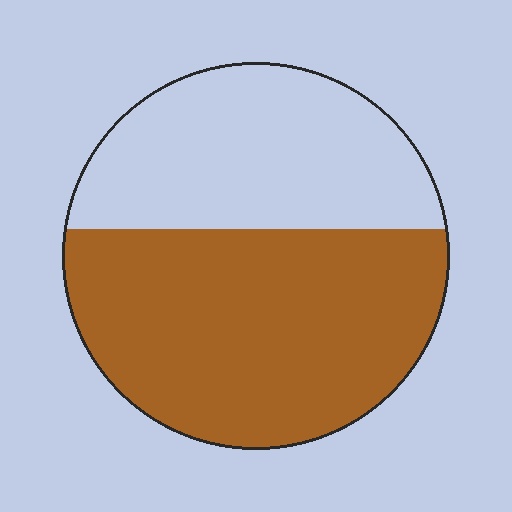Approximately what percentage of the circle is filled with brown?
Approximately 60%.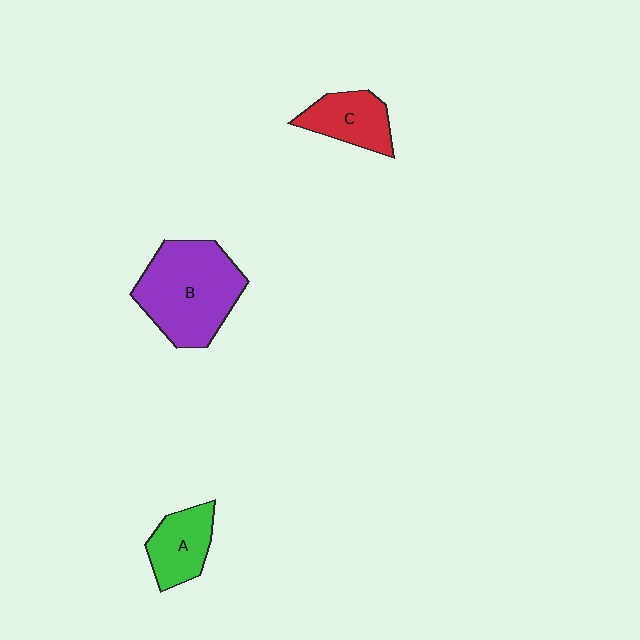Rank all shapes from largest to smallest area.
From largest to smallest: B (purple), C (red), A (green).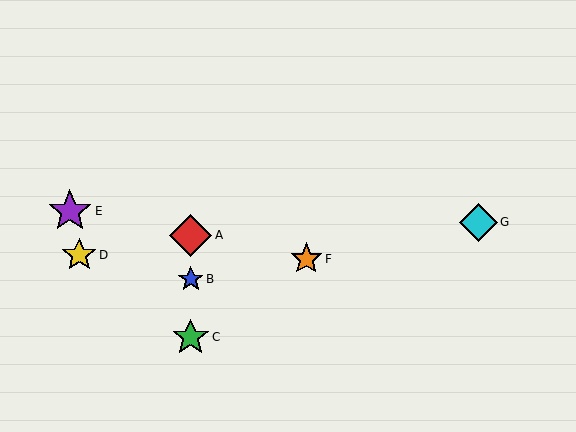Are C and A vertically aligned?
Yes, both are at x≈191.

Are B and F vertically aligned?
No, B is at x≈191 and F is at x≈306.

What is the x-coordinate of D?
Object D is at x≈79.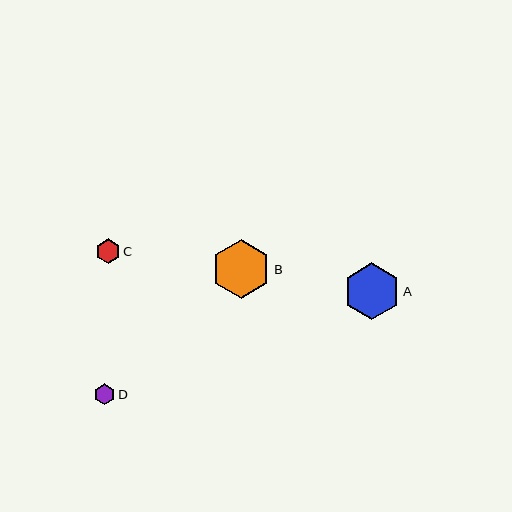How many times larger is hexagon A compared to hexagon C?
Hexagon A is approximately 2.3 times the size of hexagon C.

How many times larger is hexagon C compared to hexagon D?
Hexagon C is approximately 1.2 times the size of hexagon D.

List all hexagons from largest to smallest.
From largest to smallest: B, A, C, D.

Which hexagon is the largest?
Hexagon B is the largest with a size of approximately 60 pixels.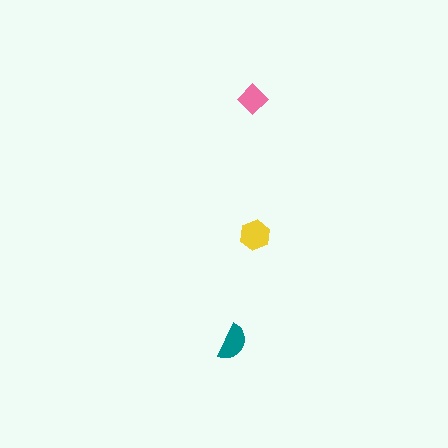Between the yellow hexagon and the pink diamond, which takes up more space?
The yellow hexagon.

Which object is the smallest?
The pink diamond.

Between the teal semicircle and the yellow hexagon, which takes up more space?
The yellow hexagon.